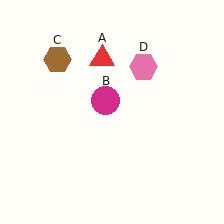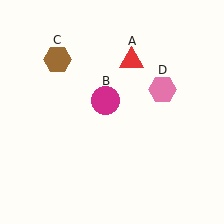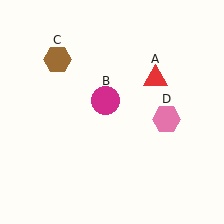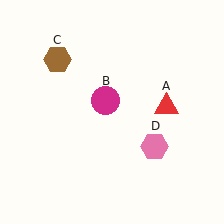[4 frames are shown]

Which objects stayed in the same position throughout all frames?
Magenta circle (object B) and brown hexagon (object C) remained stationary.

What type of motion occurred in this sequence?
The red triangle (object A), pink hexagon (object D) rotated clockwise around the center of the scene.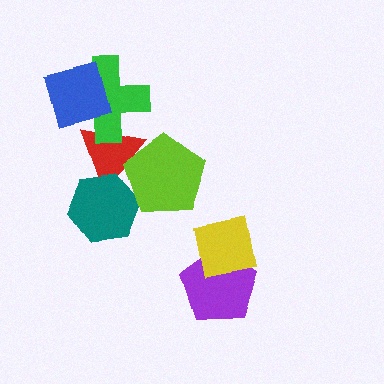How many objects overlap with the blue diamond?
2 objects overlap with the blue diamond.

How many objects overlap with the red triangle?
4 objects overlap with the red triangle.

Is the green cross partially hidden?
Yes, it is partially covered by another shape.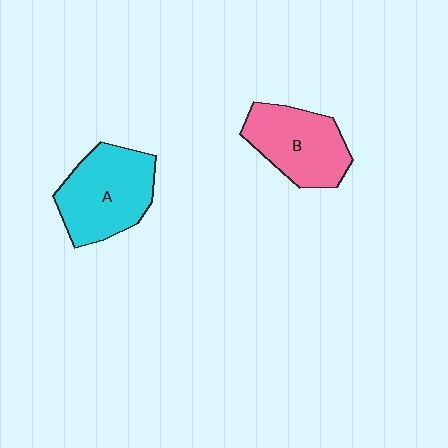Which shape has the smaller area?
Shape B (pink).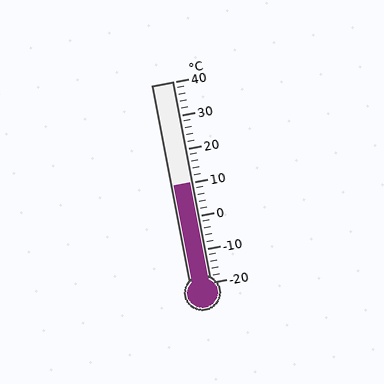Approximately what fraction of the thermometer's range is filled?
The thermometer is filled to approximately 50% of its range.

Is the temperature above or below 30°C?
The temperature is below 30°C.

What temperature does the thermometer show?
The thermometer shows approximately 10°C.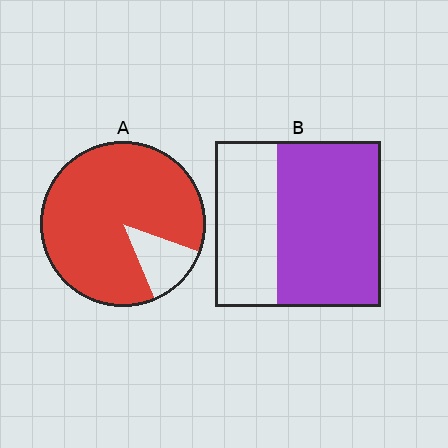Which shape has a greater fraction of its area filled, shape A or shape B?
Shape A.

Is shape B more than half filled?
Yes.